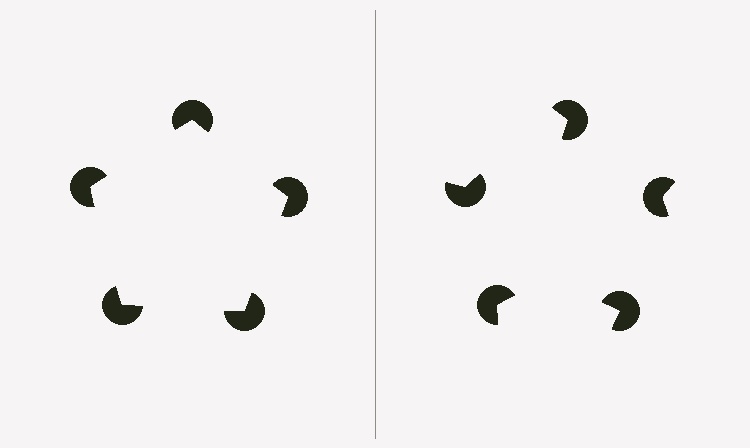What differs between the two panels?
The pac-man discs are positioned identically on both sides; only the wedge orientations differ. On the left they align to a pentagon; on the right they are misaligned.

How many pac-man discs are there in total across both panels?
10 — 5 on each side.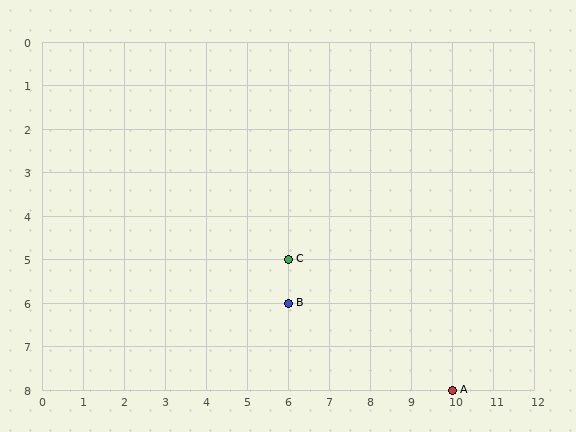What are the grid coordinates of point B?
Point B is at grid coordinates (6, 6).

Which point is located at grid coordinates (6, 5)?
Point C is at (6, 5).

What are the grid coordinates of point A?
Point A is at grid coordinates (10, 8).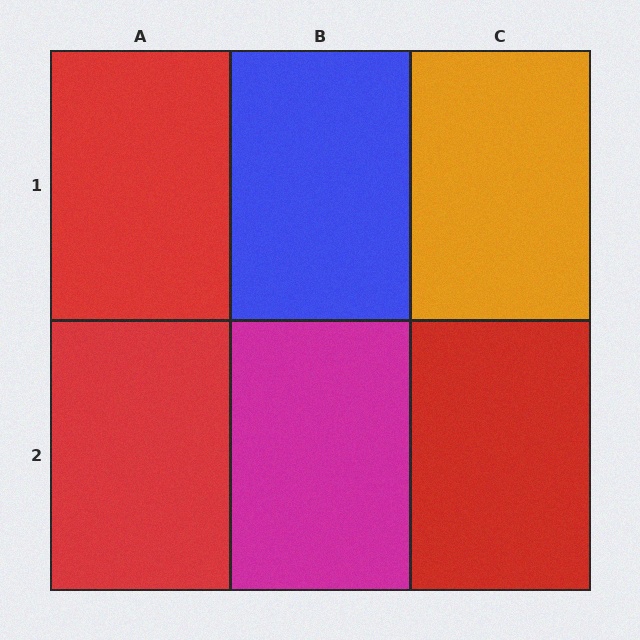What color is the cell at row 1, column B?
Blue.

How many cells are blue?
1 cell is blue.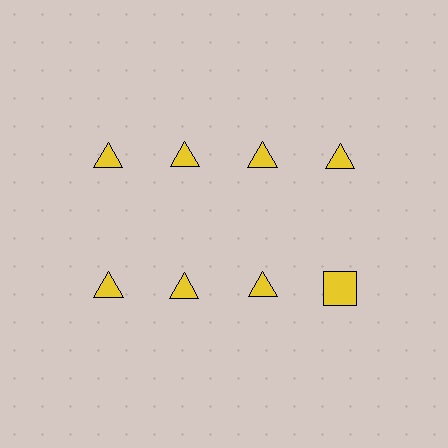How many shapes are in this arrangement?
There are 8 shapes arranged in a grid pattern.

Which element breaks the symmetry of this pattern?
The yellow square in the second row, second from right column breaks the symmetry. All other shapes are yellow triangles.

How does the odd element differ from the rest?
It has a different shape: square instead of triangle.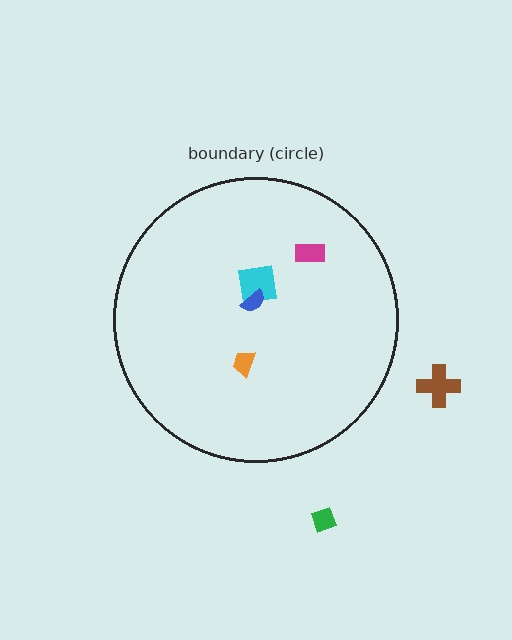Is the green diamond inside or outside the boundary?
Outside.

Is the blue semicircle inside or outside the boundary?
Inside.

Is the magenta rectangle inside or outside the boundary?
Inside.